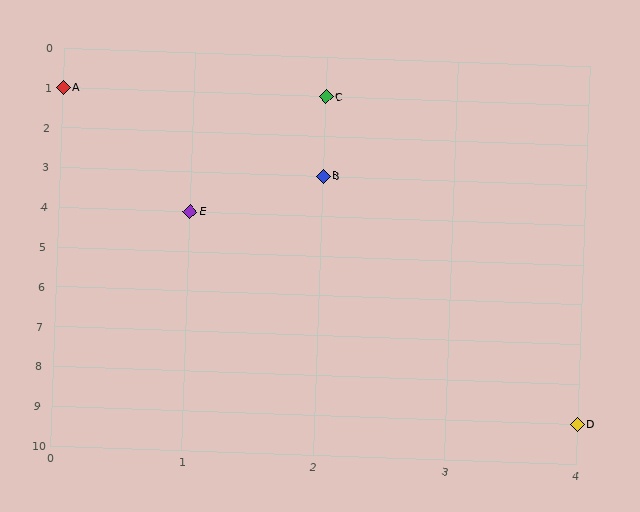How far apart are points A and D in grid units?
Points A and D are 4 columns and 8 rows apart (about 8.9 grid units diagonally).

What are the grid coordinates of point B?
Point B is at grid coordinates (2, 3).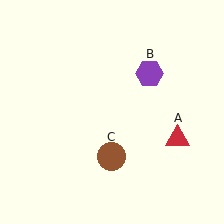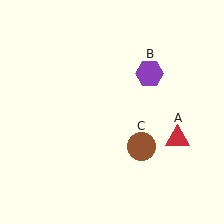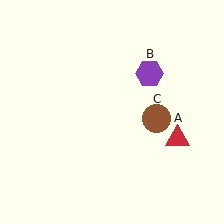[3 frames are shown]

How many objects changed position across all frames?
1 object changed position: brown circle (object C).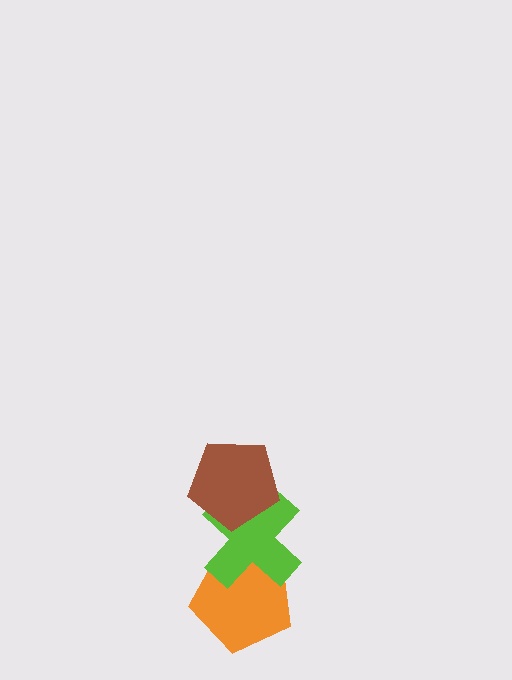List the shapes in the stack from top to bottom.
From top to bottom: the brown pentagon, the lime cross, the orange pentagon.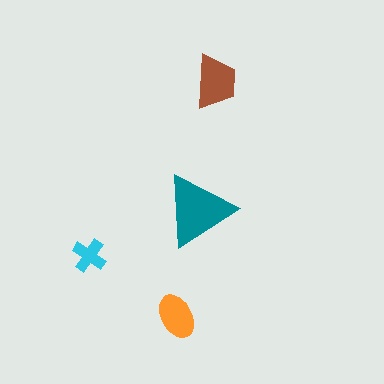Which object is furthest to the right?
The brown trapezoid is rightmost.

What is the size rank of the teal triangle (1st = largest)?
1st.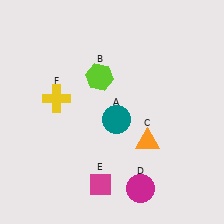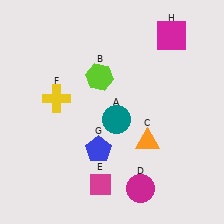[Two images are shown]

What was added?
A blue pentagon (G), a magenta square (H) were added in Image 2.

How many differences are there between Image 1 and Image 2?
There are 2 differences between the two images.